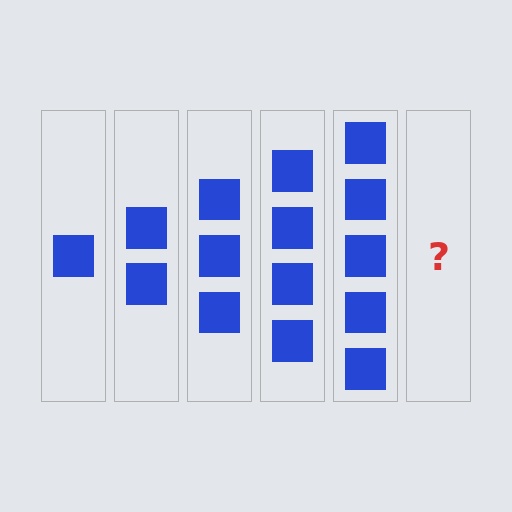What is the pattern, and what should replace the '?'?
The pattern is that each step adds one more square. The '?' should be 6 squares.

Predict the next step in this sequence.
The next step is 6 squares.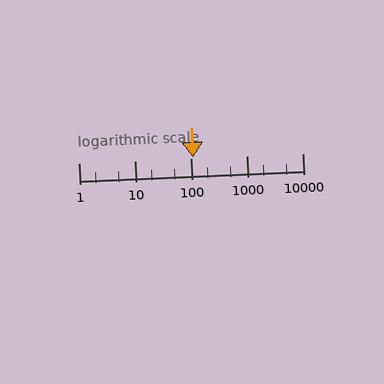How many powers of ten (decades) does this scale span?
The scale spans 4 decades, from 1 to 10000.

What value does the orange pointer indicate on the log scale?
The pointer indicates approximately 110.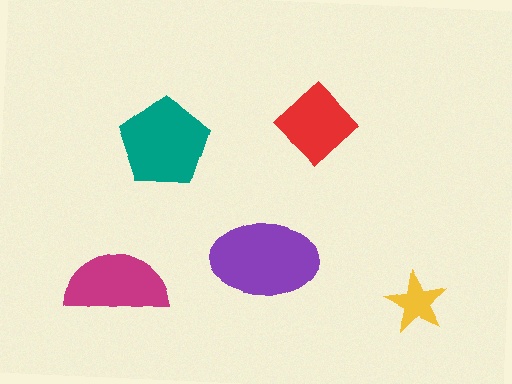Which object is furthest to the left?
The magenta semicircle is leftmost.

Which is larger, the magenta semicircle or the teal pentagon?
The teal pentagon.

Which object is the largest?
The purple ellipse.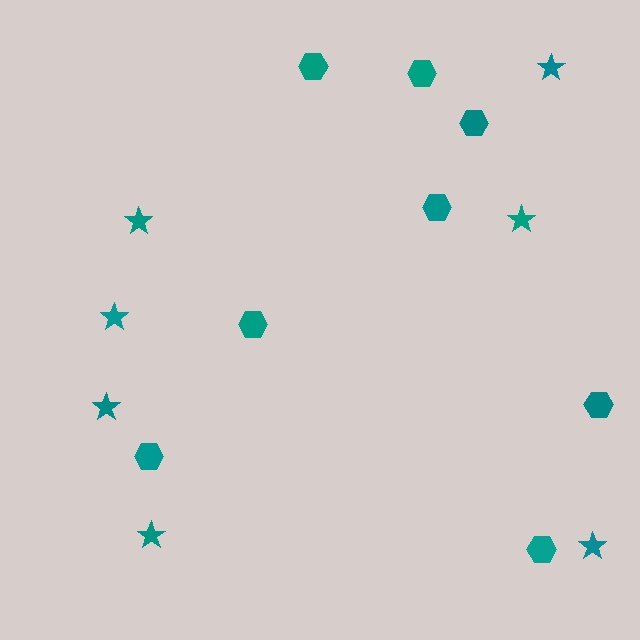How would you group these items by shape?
There are 2 groups: one group of stars (7) and one group of hexagons (8).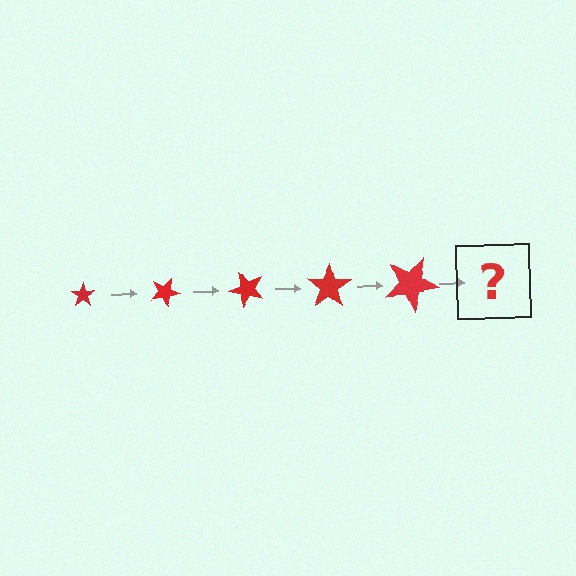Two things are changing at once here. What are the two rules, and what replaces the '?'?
The two rules are that the star grows larger each step and it rotates 25 degrees each step. The '?' should be a star, larger than the previous one and rotated 125 degrees from the start.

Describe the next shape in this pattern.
It should be a star, larger than the previous one and rotated 125 degrees from the start.